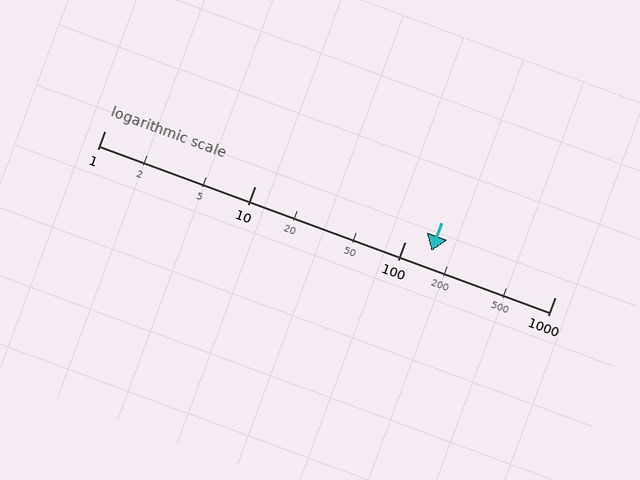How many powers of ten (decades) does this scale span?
The scale spans 3 decades, from 1 to 1000.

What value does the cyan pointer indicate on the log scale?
The pointer indicates approximately 150.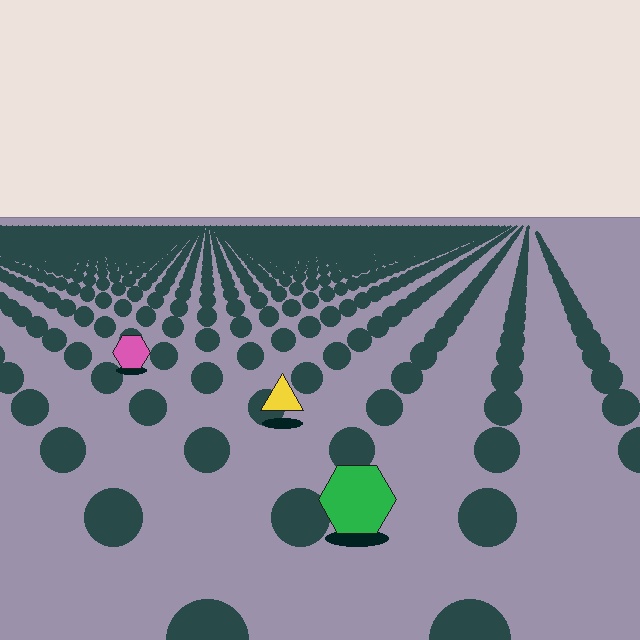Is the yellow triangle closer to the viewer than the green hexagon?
No. The green hexagon is closer — you can tell from the texture gradient: the ground texture is coarser near it.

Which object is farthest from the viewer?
The pink hexagon is farthest from the viewer. It appears smaller and the ground texture around it is denser.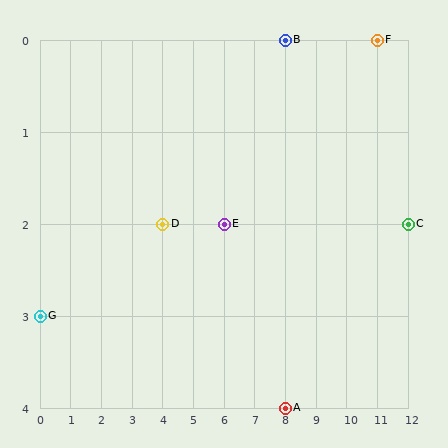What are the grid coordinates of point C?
Point C is at grid coordinates (12, 2).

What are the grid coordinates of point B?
Point B is at grid coordinates (8, 0).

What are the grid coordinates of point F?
Point F is at grid coordinates (11, 0).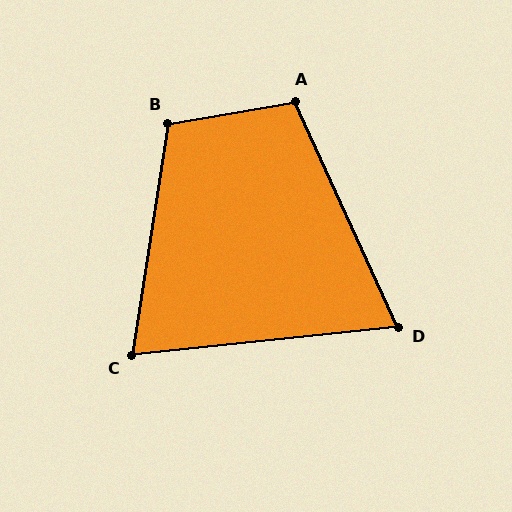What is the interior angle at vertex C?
Approximately 75 degrees (acute).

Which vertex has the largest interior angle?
B, at approximately 109 degrees.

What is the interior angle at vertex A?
Approximately 105 degrees (obtuse).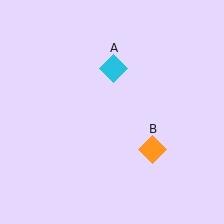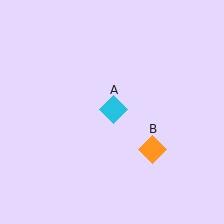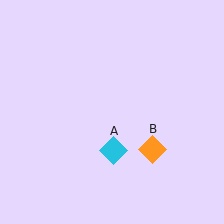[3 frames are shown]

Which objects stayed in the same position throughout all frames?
Orange diamond (object B) remained stationary.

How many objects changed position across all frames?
1 object changed position: cyan diamond (object A).